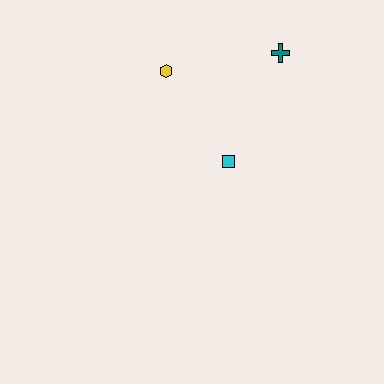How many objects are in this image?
There are 3 objects.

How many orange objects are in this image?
There are no orange objects.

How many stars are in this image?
There are no stars.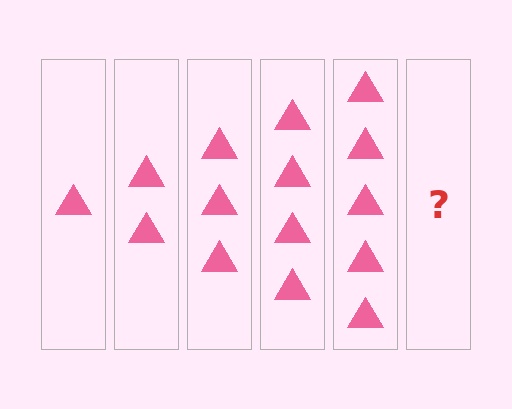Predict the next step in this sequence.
The next step is 6 triangles.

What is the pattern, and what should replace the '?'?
The pattern is that each step adds one more triangle. The '?' should be 6 triangles.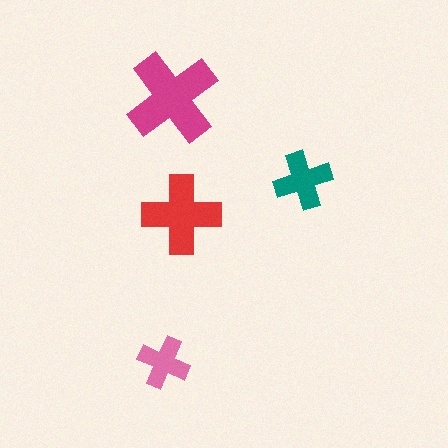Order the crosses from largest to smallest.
the magenta one, the red one, the teal one, the pink one.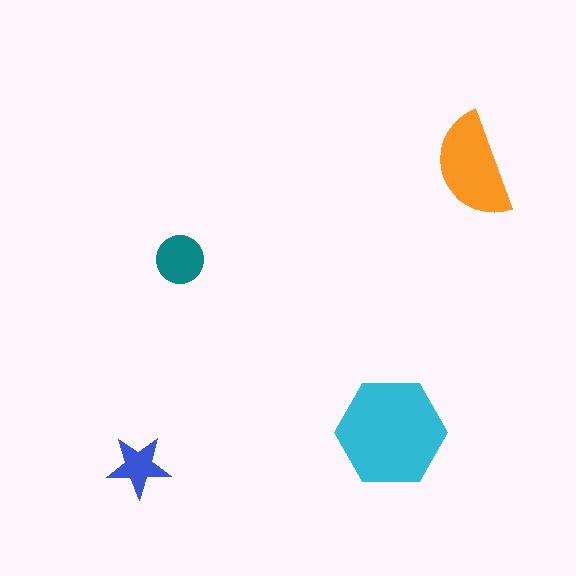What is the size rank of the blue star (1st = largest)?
4th.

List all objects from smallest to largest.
The blue star, the teal circle, the orange semicircle, the cyan hexagon.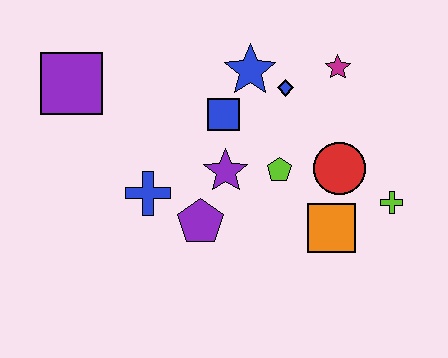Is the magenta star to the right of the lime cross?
No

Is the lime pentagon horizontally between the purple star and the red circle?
Yes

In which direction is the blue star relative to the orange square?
The blue star is above the orange square.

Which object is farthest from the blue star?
The lime cross is farthest from the blue star.